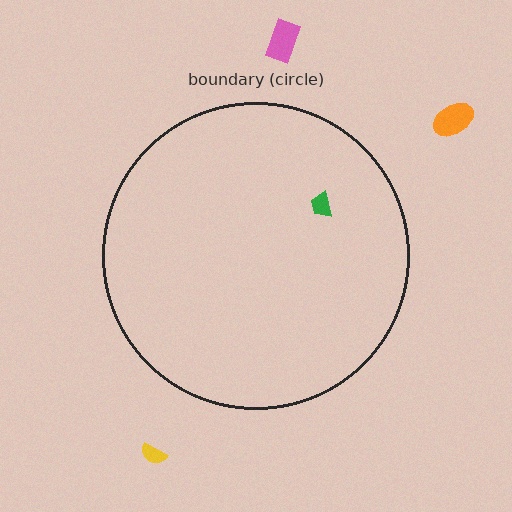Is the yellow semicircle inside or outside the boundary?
Outside.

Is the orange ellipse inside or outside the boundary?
Outside.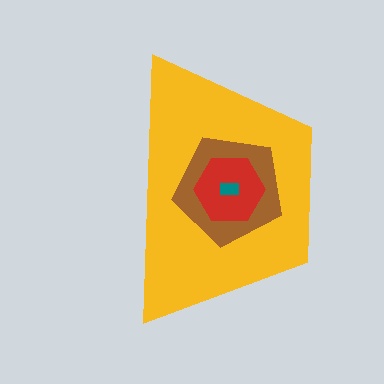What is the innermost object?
The teal rectangle.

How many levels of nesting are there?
4.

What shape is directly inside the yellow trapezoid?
The brown pentagon.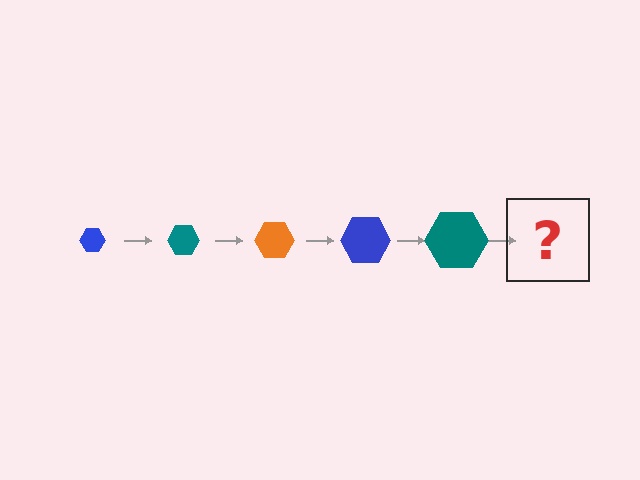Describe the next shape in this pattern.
It should be an orange hexagon, larger than the previous one.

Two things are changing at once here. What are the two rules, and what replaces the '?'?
The two rules are that the hexagon grows larger each step and the color cycles through blue, teal, and orange. The '?' should be an orange hexagon, larger than the previous one.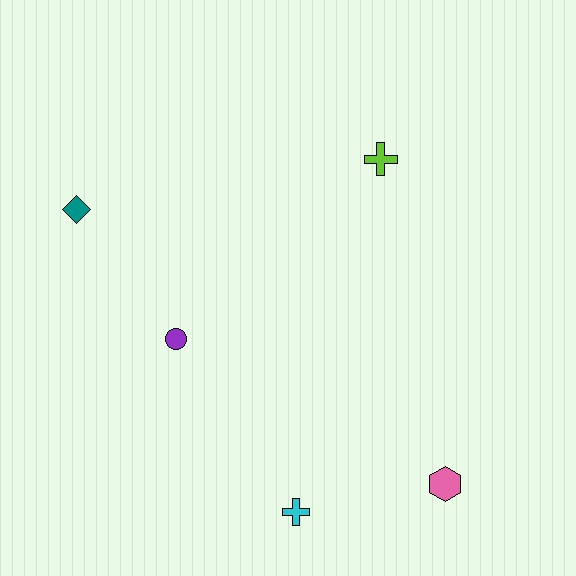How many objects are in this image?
There are 5 objects.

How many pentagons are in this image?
There are no pentagons.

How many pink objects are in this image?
There is 1 pink object.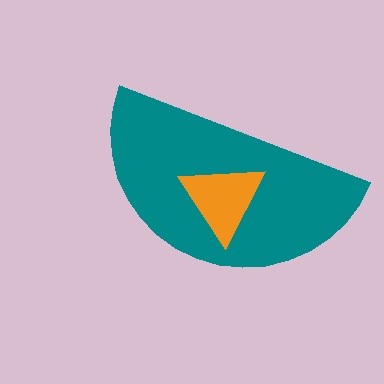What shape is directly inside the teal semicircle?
The orange triangle.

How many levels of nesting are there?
2.